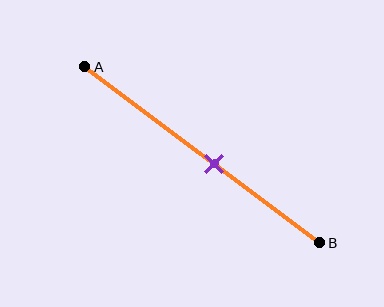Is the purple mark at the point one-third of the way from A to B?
No, the mark is at about 55% from A, not at the 33% one-third point.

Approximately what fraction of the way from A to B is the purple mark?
The purple mark is approximately 55% of the way from A to B.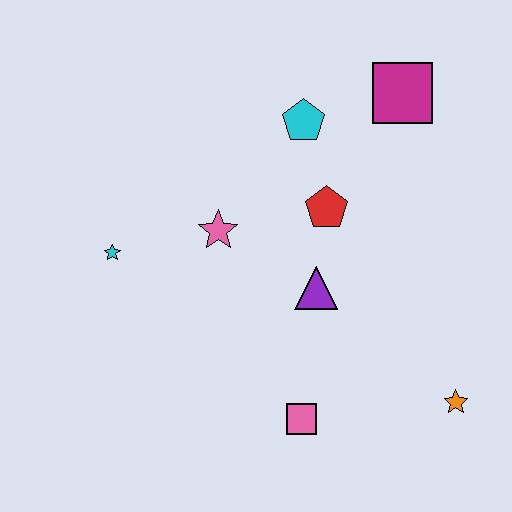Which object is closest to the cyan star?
The pink star is closest to the cyan star.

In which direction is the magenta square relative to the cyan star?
The magenta square is to the right of the cyan star.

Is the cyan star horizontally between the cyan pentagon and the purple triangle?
No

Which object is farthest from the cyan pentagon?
The orange star is farthest from the cyan pentagon.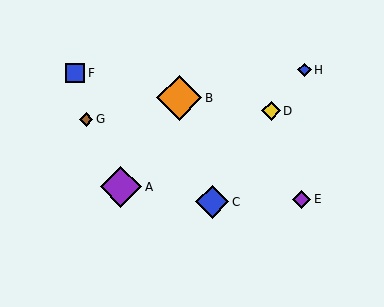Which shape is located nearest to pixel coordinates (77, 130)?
The brown diamond (labeled G) at (86, 119) is nearest to that location.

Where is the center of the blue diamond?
The center of the blue diamond is at (212, 202).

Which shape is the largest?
The orange diamond (labeled B) is the largest.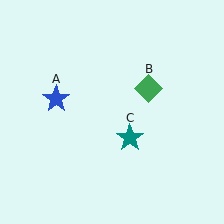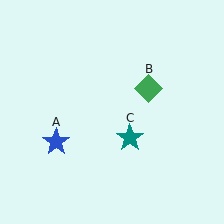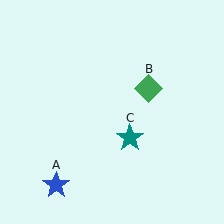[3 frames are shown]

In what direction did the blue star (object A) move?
The blue star (object A) moved down.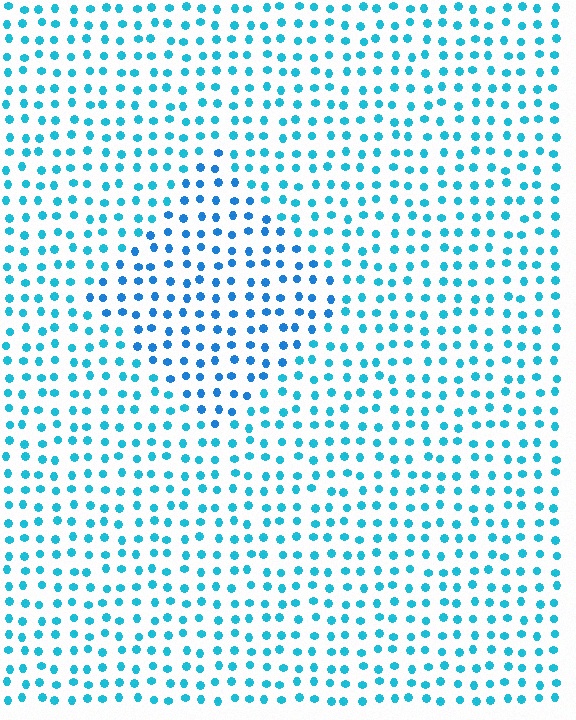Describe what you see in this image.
The image is filled with small cyan elements in a uniform arrangement. A diamond-shaped region is visible where the elements are tinted to a slightly different hue, forming a subtle color boundary.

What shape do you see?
I see a diamond.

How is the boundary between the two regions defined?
The boundary is defined purely by a slight shift in hue (about 20 degrees). Spacing, size, and orientation are identical on both sides.